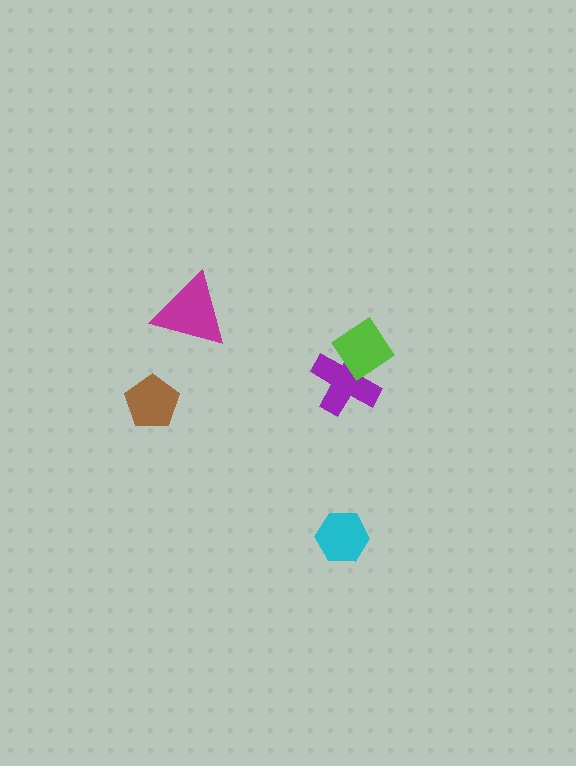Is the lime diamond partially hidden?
No, no other shape covers it.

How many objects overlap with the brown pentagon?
0 objects overlap with the brown pentagon.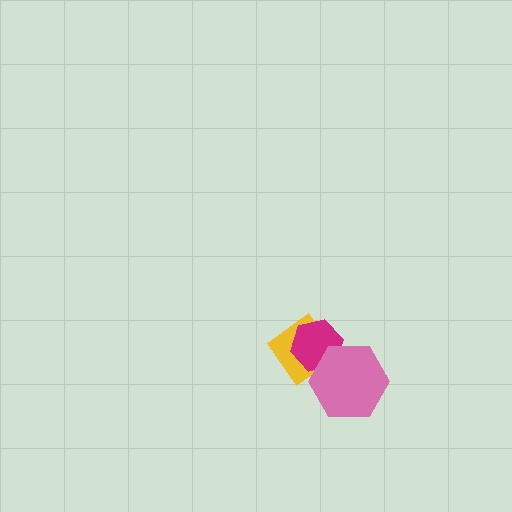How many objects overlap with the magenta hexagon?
2 objects overlap with the magenta hexagon.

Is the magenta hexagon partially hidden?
Yes, it is partially covered by another shape.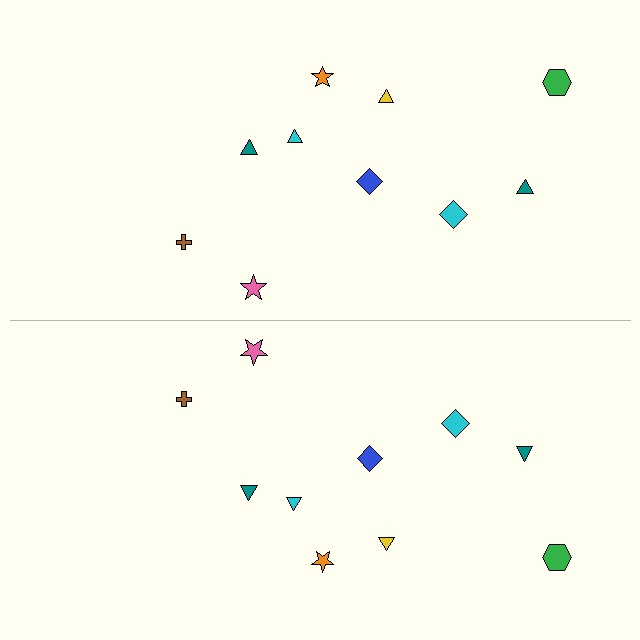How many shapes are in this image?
There are 20 shapes in this image.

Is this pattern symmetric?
Yes, this pattern has bilateral (reflection) symmetry.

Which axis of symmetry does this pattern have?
The pattern has a horizontal axis of symmetry running through the center of the image.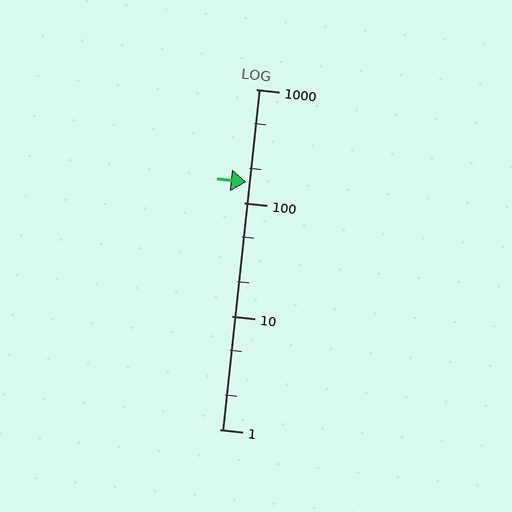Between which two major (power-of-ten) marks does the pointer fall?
The pointer is between 100 and 1000.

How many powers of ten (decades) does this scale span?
The scale spans 3 decades, from 1 to 1000.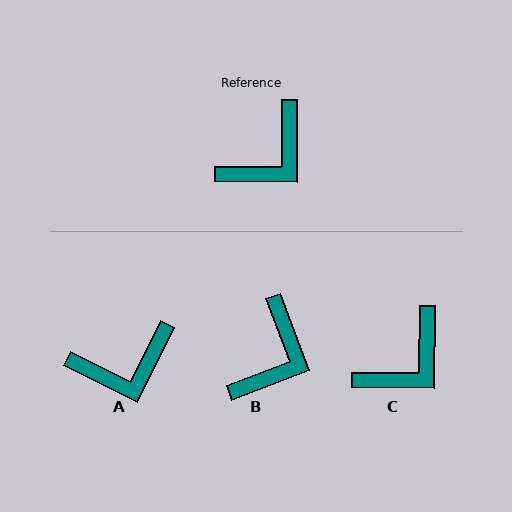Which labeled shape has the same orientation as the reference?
C.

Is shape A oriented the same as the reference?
No, it is off by about 26 degrees.